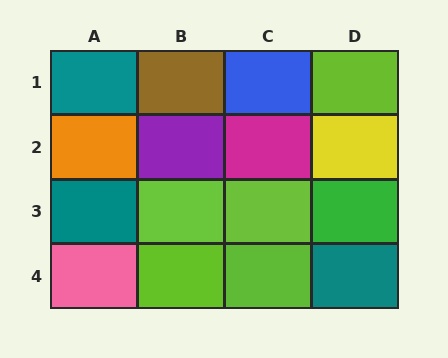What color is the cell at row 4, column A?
Pink.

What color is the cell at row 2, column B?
Purple.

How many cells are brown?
1 cell is brown.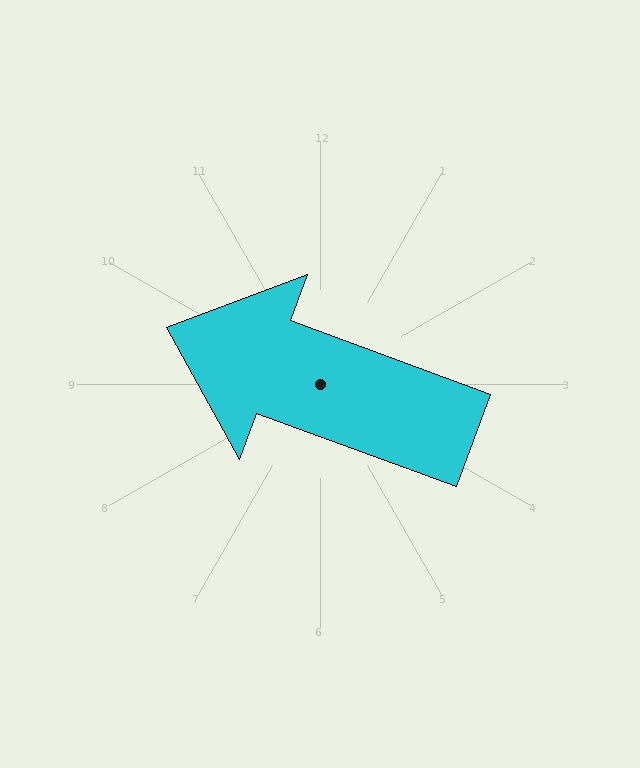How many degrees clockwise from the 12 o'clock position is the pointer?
Approximately 290 degrees.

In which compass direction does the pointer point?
West.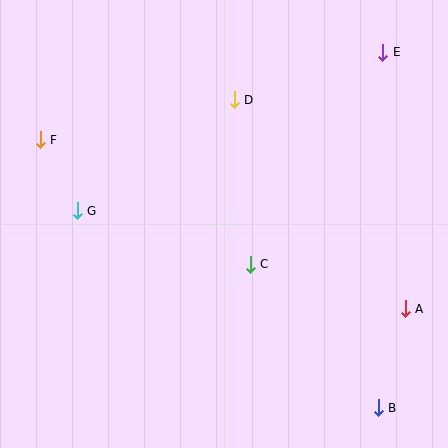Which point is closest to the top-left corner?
Point F is closest to the top-left corner.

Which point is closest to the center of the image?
Point C at (250, 264) is closest to the center.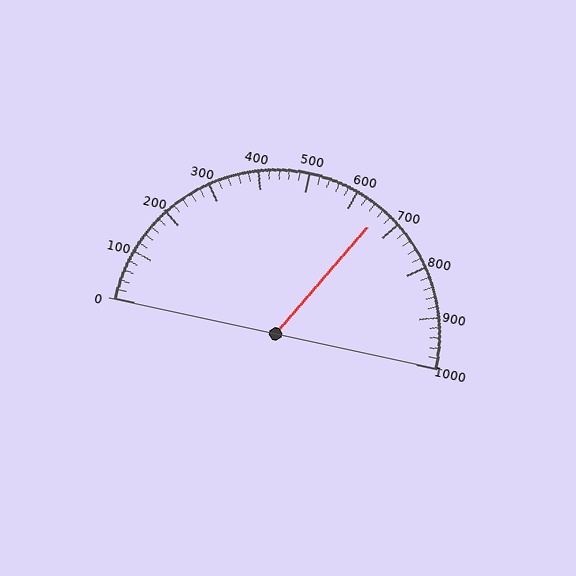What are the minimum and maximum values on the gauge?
The gauge ranges from 0 to 1000.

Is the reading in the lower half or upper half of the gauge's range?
The reading is in the upper half of the range (0 to 1000).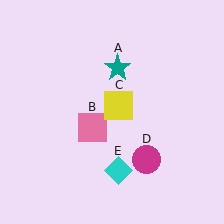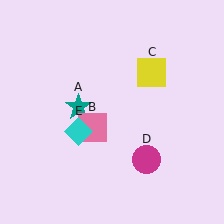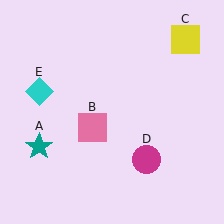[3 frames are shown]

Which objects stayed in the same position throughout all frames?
Pink square (object B) and magenta circle (object D) remained stationary.